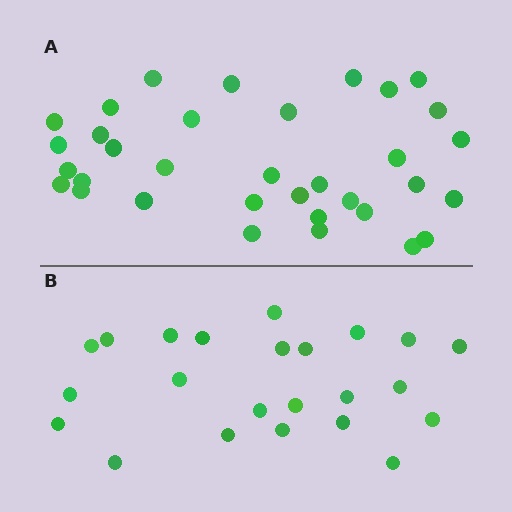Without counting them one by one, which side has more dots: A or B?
Region A (the top region) has more dots.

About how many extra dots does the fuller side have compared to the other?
Region A has roughly 12 or so more dots than region B.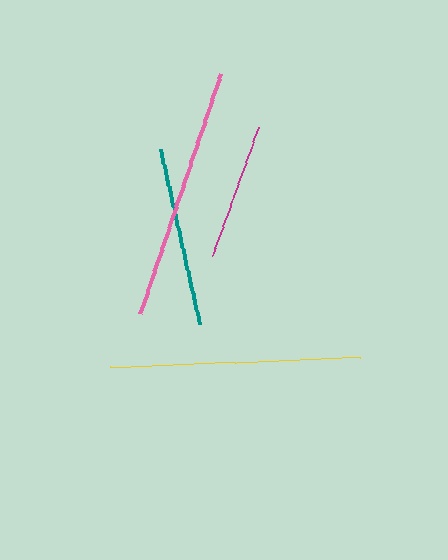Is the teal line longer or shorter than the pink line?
The pink line is longer than the teal line.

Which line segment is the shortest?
The magenta line is the shortest at approximately 136 pixels.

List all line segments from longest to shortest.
From longest to shortest: pink, yellow, teal, magenta.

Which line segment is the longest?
The pink line is the longest at approximately 253 pixels.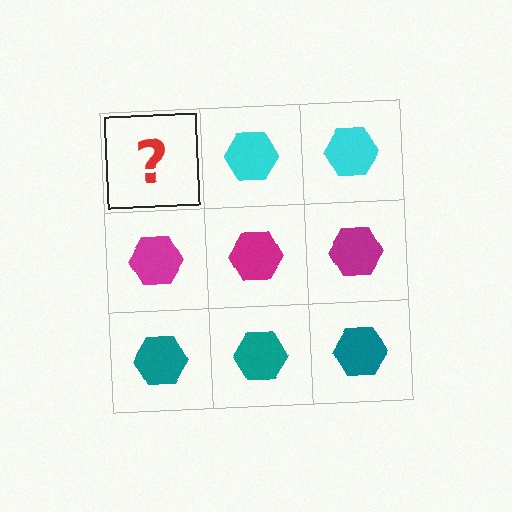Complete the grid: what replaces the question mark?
The question mark should be replaced with a cyan hexagon.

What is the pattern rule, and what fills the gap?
The rule is that each row has a consistent color. The gap should be filled with a cyan hexagon.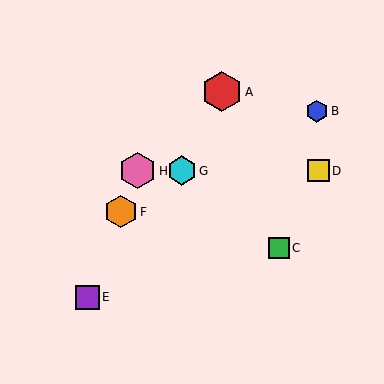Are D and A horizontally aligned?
No, D is at y≈171 and A is at y≈92.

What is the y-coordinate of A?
Object A is at y≈92.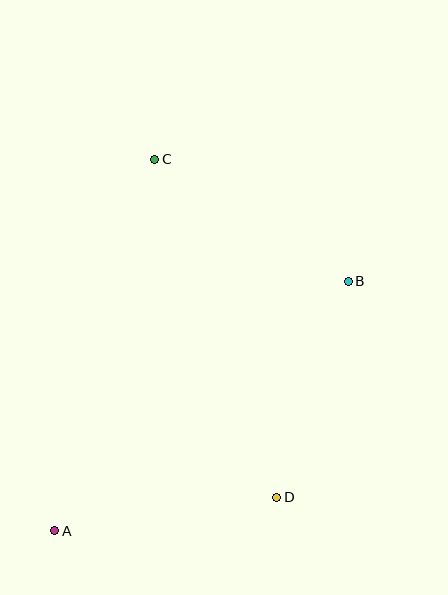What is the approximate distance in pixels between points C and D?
The distance between C and D is approximately 360 pixels.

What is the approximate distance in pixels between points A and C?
The distance between A and C is approximately 385 pixels.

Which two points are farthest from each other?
Points A and B are farthest from each other.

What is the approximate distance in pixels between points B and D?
The distance between B and D is approximately 227 pixels.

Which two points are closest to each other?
Points A and D are closest to each other.